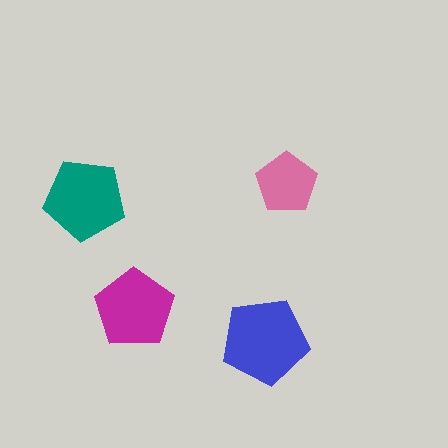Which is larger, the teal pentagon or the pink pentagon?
The teal one.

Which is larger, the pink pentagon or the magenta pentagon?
The magenta one.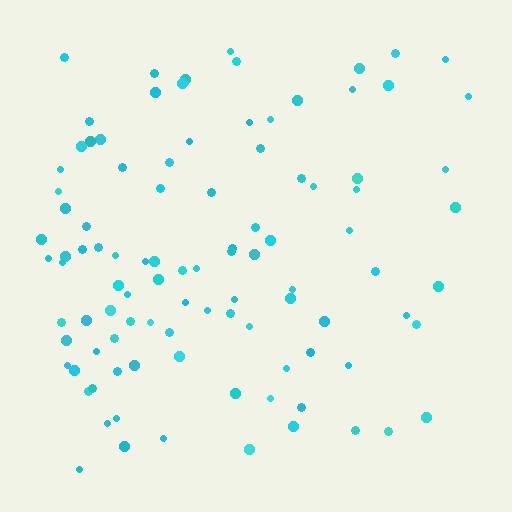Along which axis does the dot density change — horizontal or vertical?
Horizontal.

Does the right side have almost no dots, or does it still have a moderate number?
Still a moderate number, just noticeably fewer than the left.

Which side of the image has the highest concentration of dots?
The left.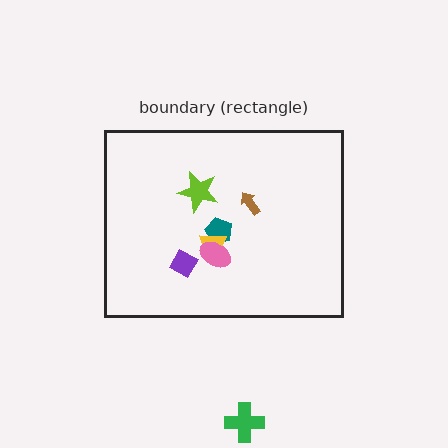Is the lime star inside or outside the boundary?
Inside.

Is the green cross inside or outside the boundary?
Outside.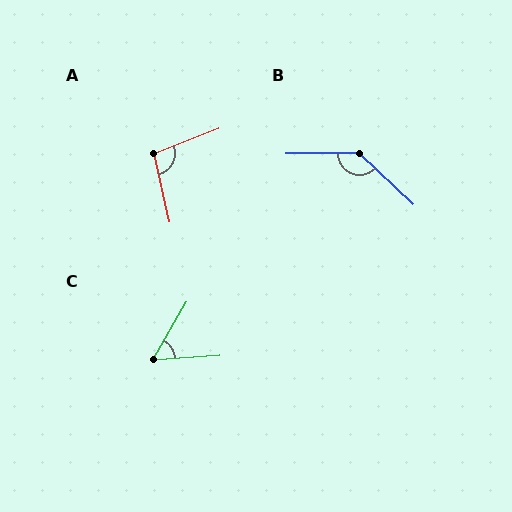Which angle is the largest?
B, at approximately 137 degrees.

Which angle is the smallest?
C, at approximately 56 degrees.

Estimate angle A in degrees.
Approximately 98 degrees.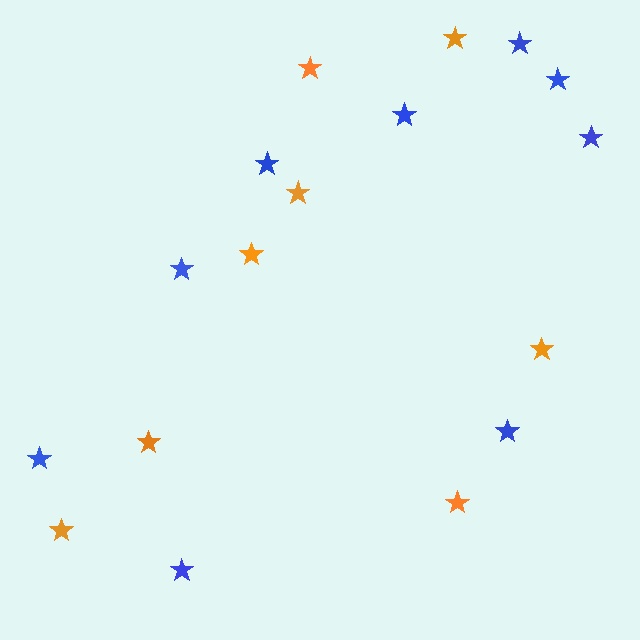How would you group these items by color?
There are 2 groups: one group of blue stars (9) and one group of orange stars (8).